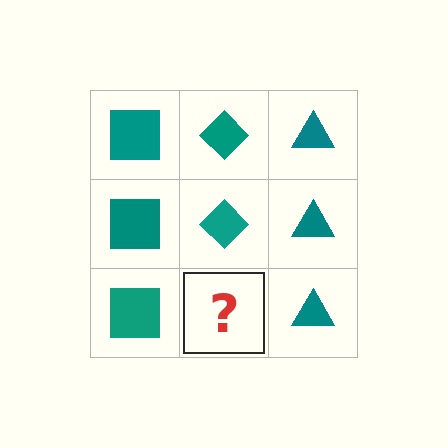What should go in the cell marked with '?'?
The missing cell should contain a teal diamond.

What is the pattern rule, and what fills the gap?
The rule is that each column has a consistent shape. The gap should be filled with a teal diamond.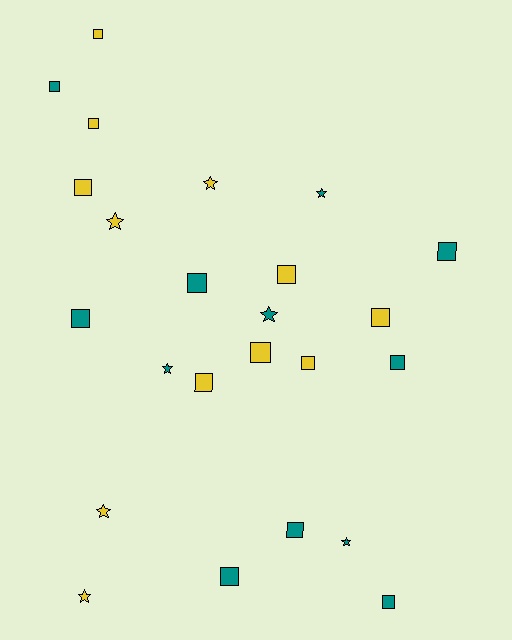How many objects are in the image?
There are 24 objects.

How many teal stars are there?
There are 4 teal stars.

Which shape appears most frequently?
Square, with 16 objects.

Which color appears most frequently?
Yellow, with 12 objects.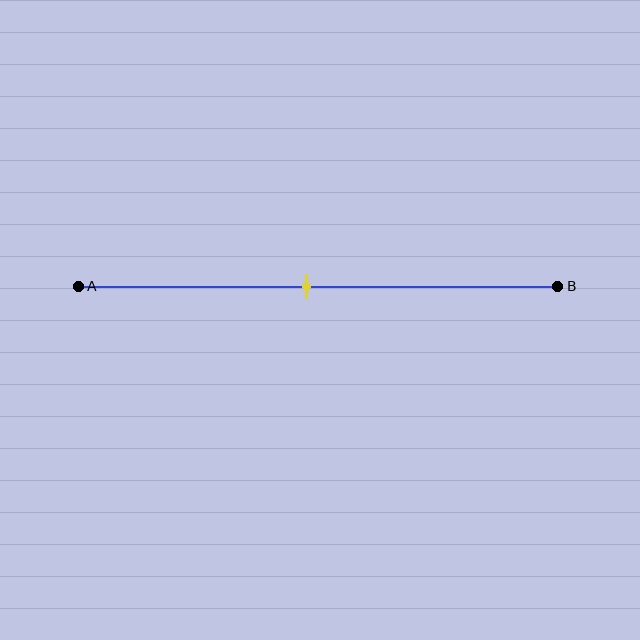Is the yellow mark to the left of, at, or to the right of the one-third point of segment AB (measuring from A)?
The yellow mark is to the right of the one-third point of segment AB.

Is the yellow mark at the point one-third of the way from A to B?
No, the mark is at about 50% from A, not at the 33% one-third point.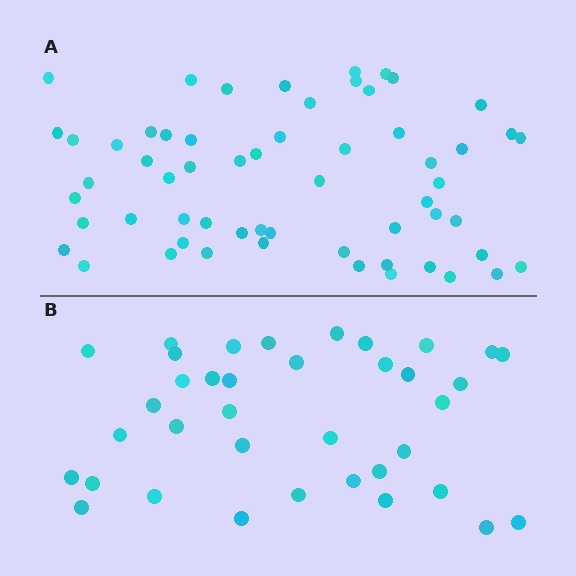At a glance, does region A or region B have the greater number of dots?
Region A (the top region) has more dots.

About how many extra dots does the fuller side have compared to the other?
Region A has approximately 20 more dots than region B.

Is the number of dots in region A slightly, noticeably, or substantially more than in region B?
Region A has substantially more. The ratio is roughly 1.6 to 1.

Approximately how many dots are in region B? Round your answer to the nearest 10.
About 40 dots. (The exact count is 37, which rounds to 40.)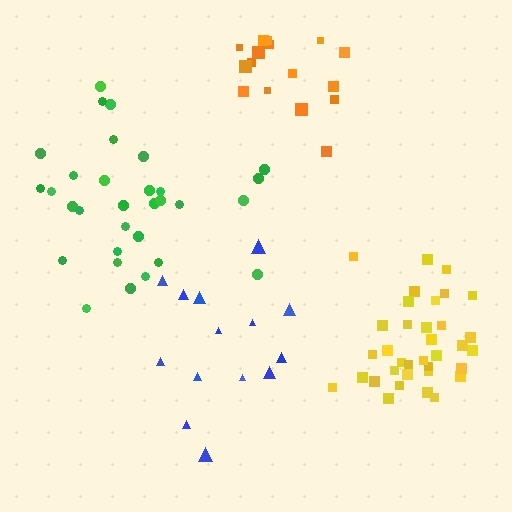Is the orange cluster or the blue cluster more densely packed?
Orange.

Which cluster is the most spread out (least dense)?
Blue.